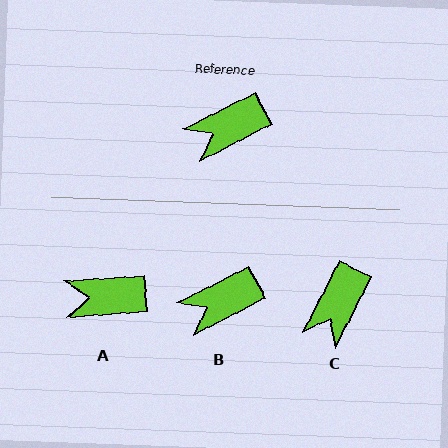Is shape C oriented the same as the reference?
No, it is off by about 37 degrees.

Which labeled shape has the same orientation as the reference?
B.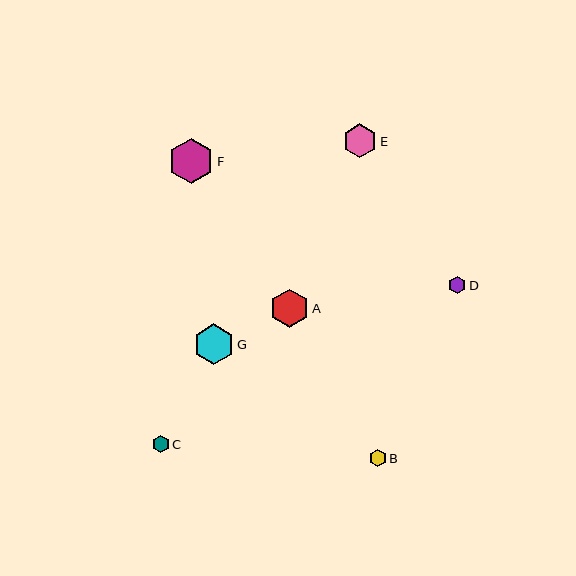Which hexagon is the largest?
Hexagon F is the largest with a size of approximately 45 pixels.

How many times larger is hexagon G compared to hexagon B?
Hexagon G is approximately 2.3 times the size of hexagon B.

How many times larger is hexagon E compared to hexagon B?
Hexagon E is approximately 1.9 times the size of hexagon B.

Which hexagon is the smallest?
Hexagon D is the smallest with a size of approximately 17 pixels.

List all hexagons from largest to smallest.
From largest to smallest: F, G, A, E, C, B, D.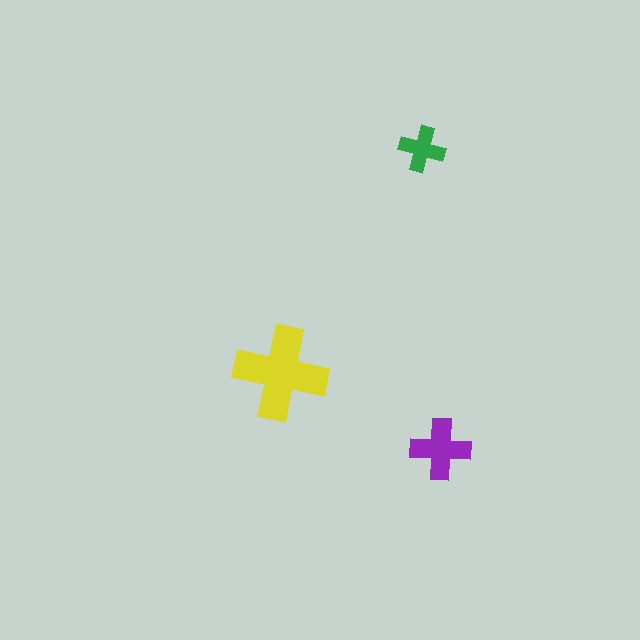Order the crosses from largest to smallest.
the yellow one, the purple one, the green one.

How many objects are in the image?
There are 3 objects in the image.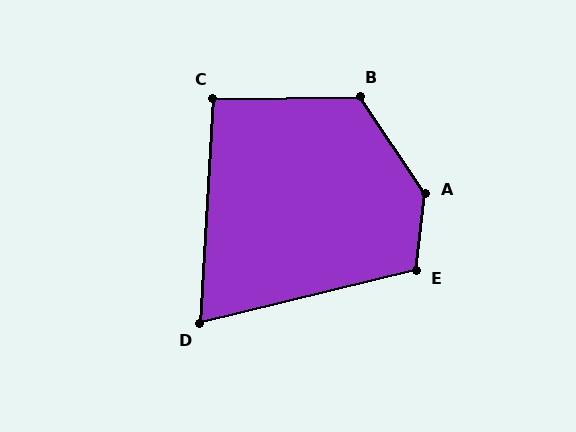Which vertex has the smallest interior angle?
D, at approximately 73 degrees.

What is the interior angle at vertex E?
Approximately 111 degrees (obtuse).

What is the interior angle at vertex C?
Approximately 94 degrees (approximately right).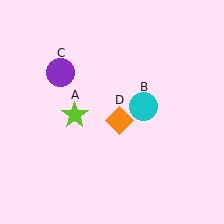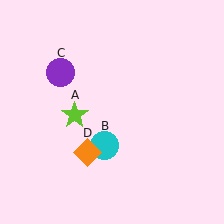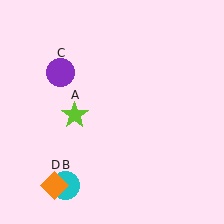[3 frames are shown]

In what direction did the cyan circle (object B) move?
The cyan circle (object B) moved down and to the left.